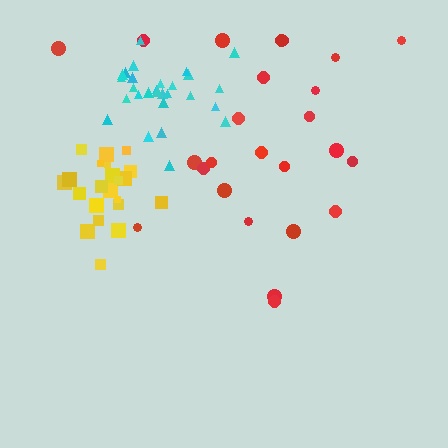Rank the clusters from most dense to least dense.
cyan, yellow, red.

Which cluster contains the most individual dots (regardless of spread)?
Cyan (28).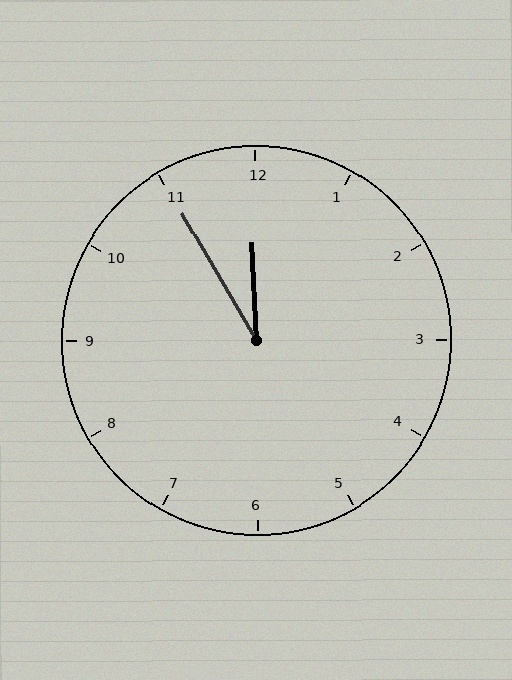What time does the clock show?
11:55.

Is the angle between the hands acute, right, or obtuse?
It is acute.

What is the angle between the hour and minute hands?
Approximately 28 degrees.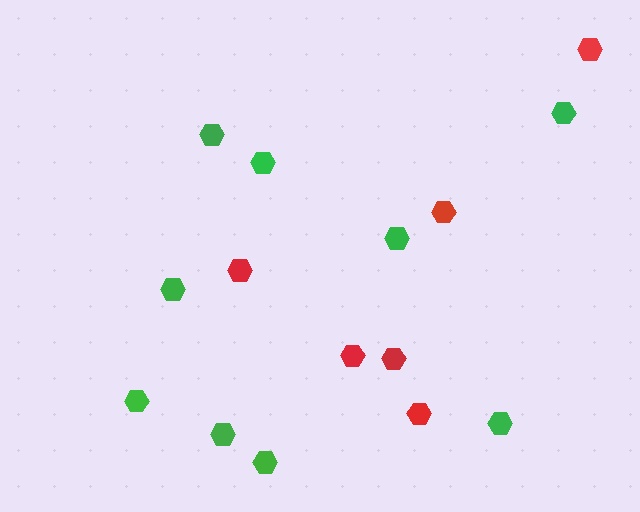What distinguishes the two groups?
There are 2 groups: one group of green hexagons (9) and one group of red hexagons (6).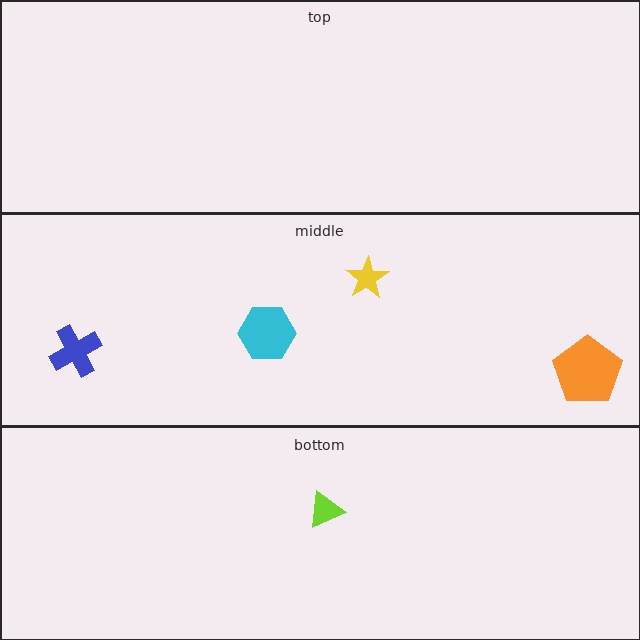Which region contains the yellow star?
The middle region.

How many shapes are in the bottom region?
1.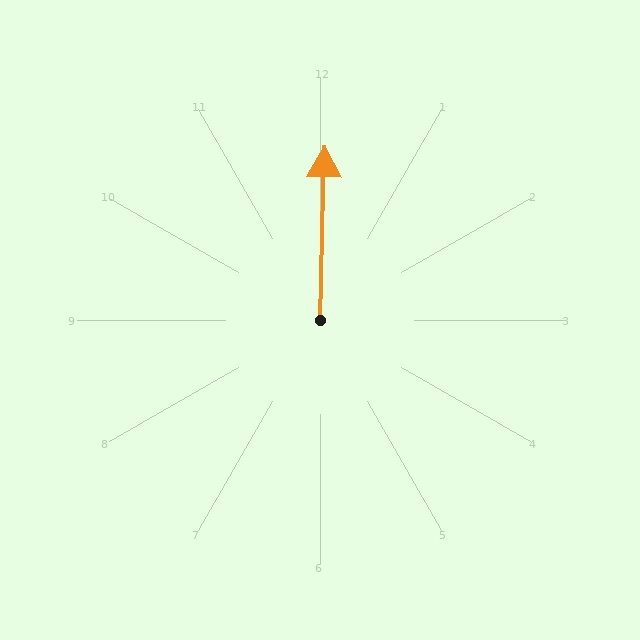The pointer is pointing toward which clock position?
Roughly 12 o'clock.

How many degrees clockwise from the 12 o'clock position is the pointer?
Approximately 2 degrees.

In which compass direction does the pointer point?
North.